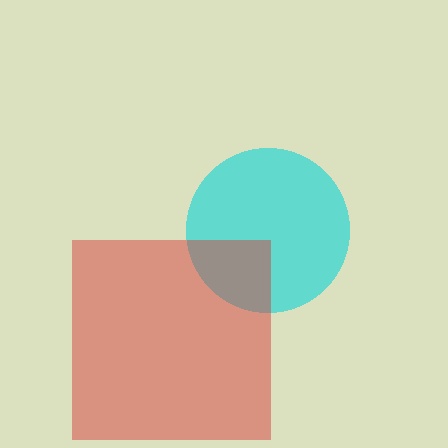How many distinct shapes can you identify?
There are 2 distinct shapes: a cyan circle, a red square.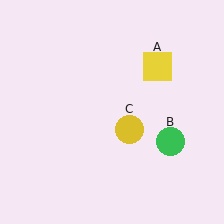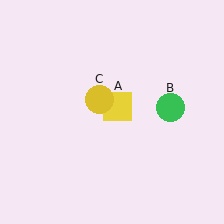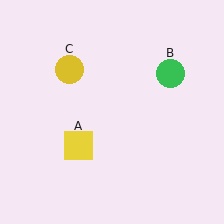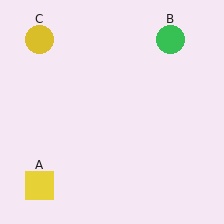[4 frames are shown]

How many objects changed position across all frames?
3 objects changed position: yellow square (object A), green circle (object B), yellow circle (object C).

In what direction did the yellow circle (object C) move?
The yellow circle (object C) moved up and to the left.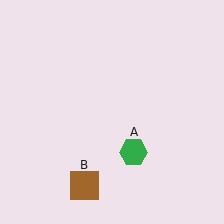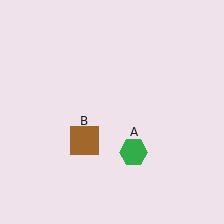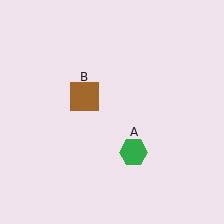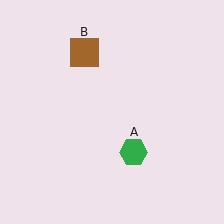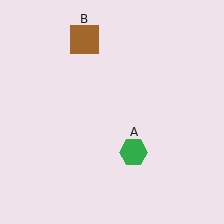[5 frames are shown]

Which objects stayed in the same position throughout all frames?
Green hexagon (object A) remained stationary.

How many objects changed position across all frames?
1 object changed position: brown square (object B).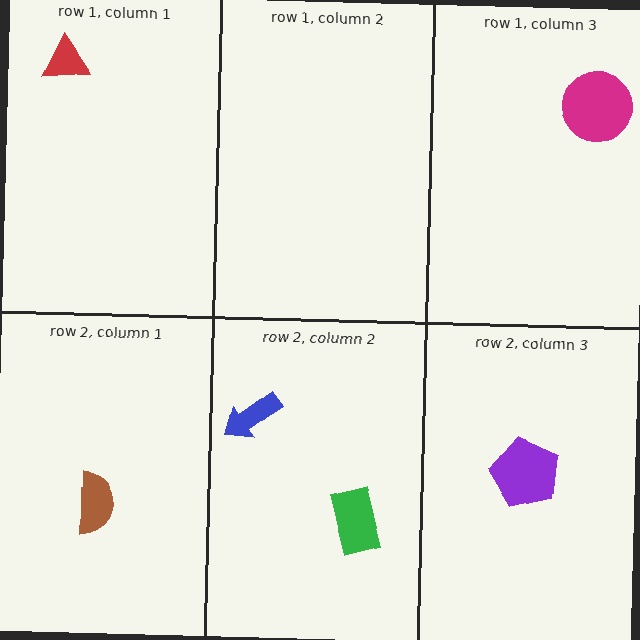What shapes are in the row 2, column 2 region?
The blue arrow, the green rectangle.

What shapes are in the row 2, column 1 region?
The brown semicircle.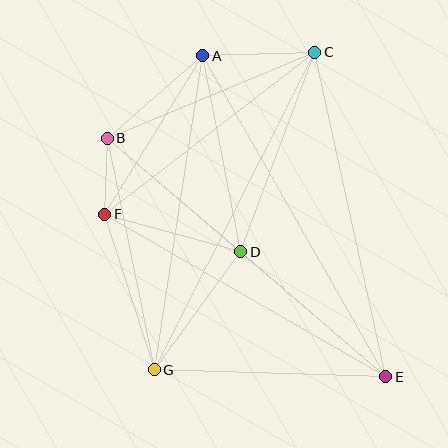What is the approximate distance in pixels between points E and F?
The distance between E and F is approximately 325 pixels.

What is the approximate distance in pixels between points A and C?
The distance between A and C is approximately 112 pixels.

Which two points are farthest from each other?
Points A and E are farthest from each other.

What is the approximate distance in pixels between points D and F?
The distance between D and F is approximately 141 pixels.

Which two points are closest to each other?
Points B and F are closest to each other.